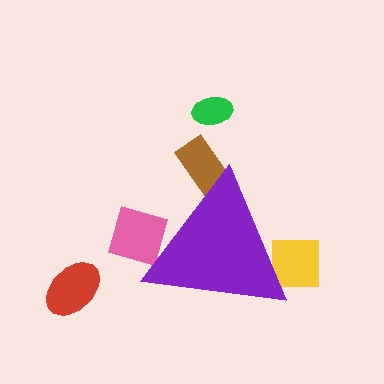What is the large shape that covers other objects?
A purple triangle.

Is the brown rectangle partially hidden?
Yes, the brown rectangle is partially hidden behind the purple triangle.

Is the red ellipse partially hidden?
No, the red ellipse is fully visible.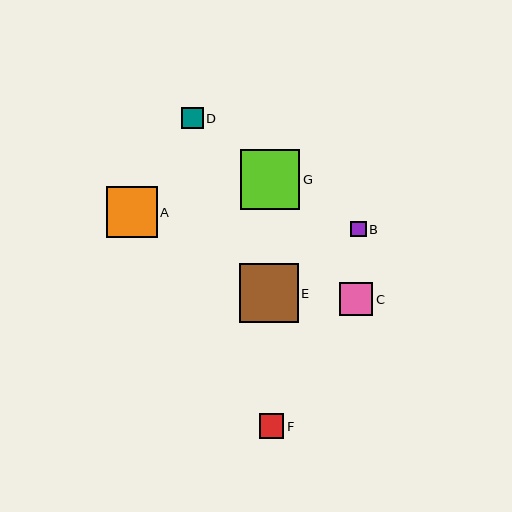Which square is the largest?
Square G is the largest with a size of approximately 60 pixels.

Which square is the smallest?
Square B is the smallest with a size of approximately 16 pixels.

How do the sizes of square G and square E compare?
Square G and square E are approximately the same size.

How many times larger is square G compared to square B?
Square G is approximately 3.8 times the size of square B.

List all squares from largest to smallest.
From largest to smallest: G, E, A, C, F, D, B.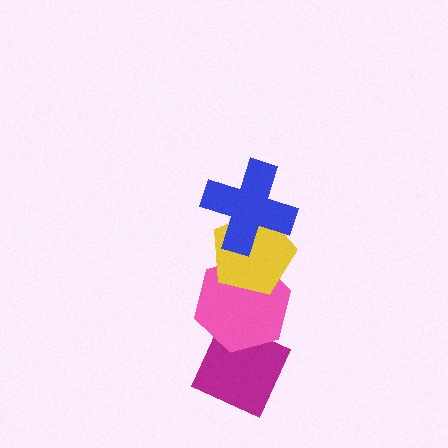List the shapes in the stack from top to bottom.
From top to bottom: the blue cross, the yellow pentagon, the pink hexagon, the magenta diamond.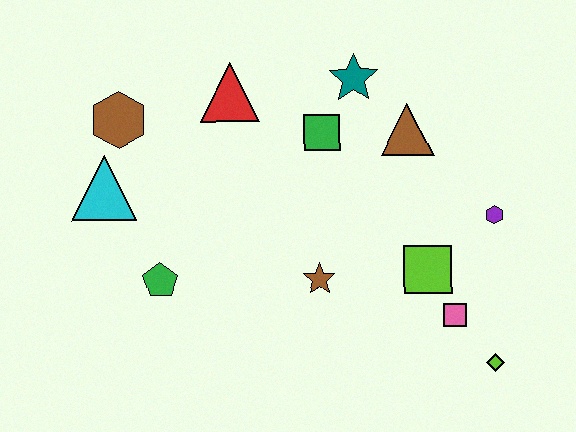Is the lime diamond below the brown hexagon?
Yes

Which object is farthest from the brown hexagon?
The lime diamond is farthest from the brown hexagon.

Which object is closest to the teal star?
The green square is closest to the teal star.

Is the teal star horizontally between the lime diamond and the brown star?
Yes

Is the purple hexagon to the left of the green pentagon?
No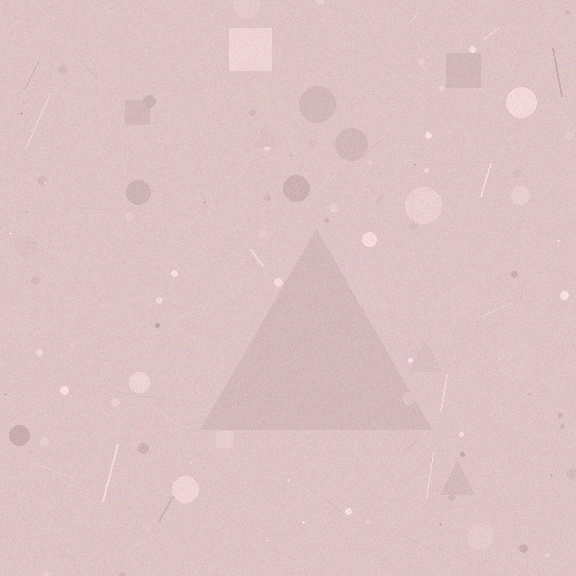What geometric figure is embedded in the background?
A triangle is embedded in the background.